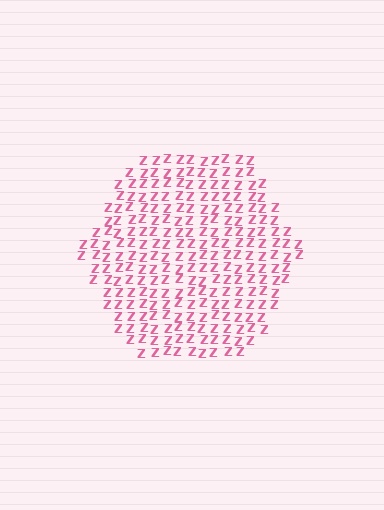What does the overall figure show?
The overall figure shows a hexagon.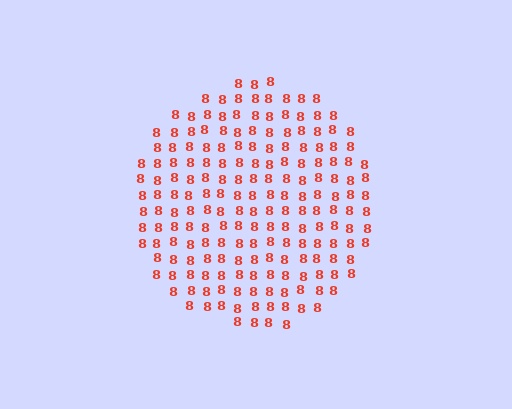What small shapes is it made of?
It is made of small digit 8's.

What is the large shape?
The large shape is a circle.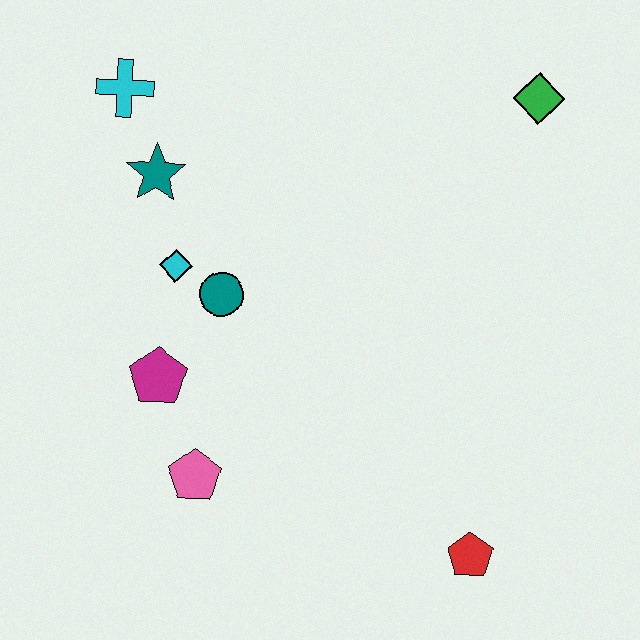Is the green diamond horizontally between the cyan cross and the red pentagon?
No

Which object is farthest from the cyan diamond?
The red pentagon is farthest from the cyan diamond.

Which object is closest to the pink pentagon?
The magenta pentagon is closest to the pink pentagon.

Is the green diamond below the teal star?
No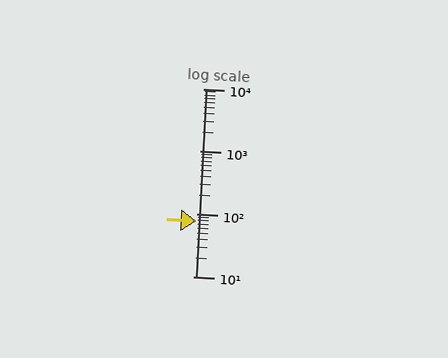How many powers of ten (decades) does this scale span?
The scale spans 3 decades, from 10 to 10000.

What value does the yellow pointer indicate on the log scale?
The pointer indicates approximately 78.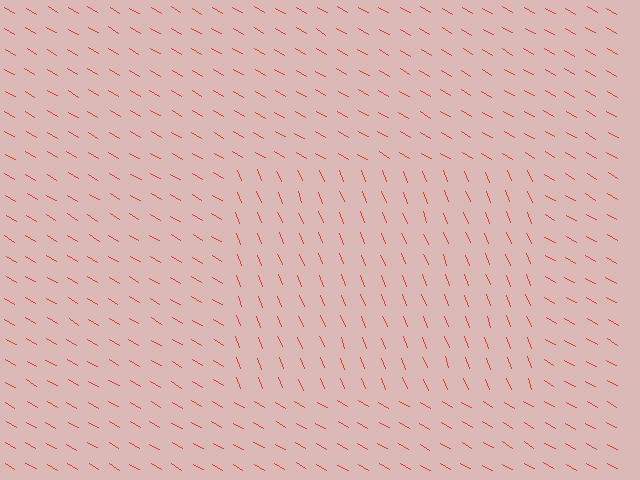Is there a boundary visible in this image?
Yes, there is a texture boundary formed by a change in line orientation.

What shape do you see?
I see a rectangle.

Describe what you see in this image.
The image is filled with small red line segments. A rectangle region in the image has lines oriented differently from the surrounding lines, creating a visible texture boundary.